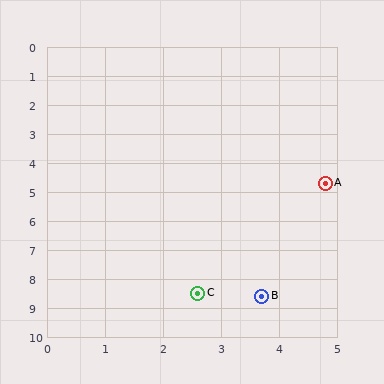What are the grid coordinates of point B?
Point B is at approximately (3.7, 8.6).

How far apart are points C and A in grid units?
Points C and A are about 4.4 grid units apart.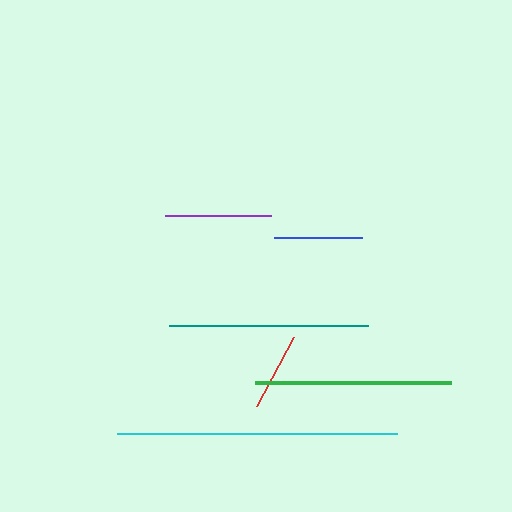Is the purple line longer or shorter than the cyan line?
The cyan line is longer than the purple line.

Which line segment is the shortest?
The red line is the shortest at approximately 78 pixels.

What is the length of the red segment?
The red segment is approximately 78 pixels long.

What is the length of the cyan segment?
The cyan segment is approximately 280 pixels long.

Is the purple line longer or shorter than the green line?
The green line is longer than the purple line.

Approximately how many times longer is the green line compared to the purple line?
The green line is approximately 1.9 times the length of the purple line.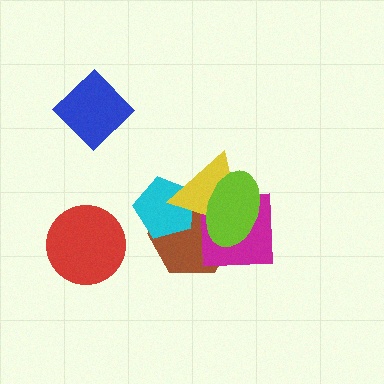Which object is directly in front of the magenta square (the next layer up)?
The yellow triangle is directly in front of the magenta square.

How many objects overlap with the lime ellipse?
3 objects overlap with the lime ellipse.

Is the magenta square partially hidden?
Yes, it is partially covered by another shape.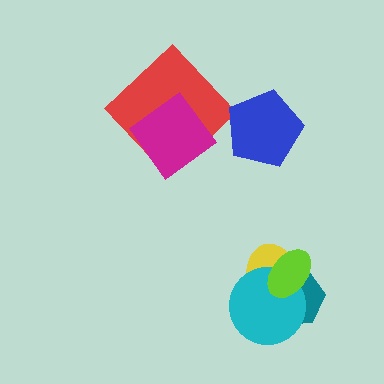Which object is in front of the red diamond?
The magenta diamond is in front of the red diamond.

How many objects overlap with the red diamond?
1 object overlaps with the red diamond.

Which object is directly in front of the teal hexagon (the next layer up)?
The cyan circle is directly in front of the teal hexagon.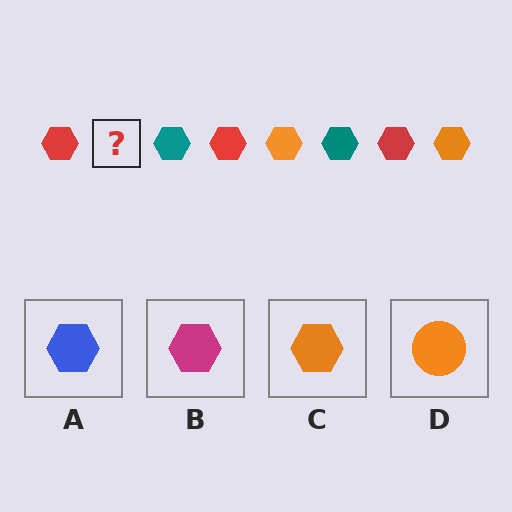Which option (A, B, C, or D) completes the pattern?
C.